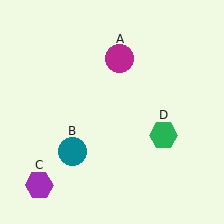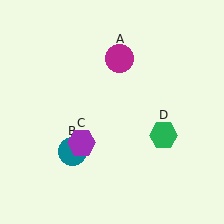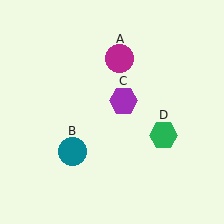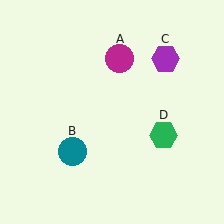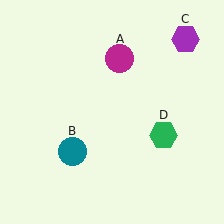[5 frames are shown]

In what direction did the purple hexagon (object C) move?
The purple hexagon (object C) moved up and to the right.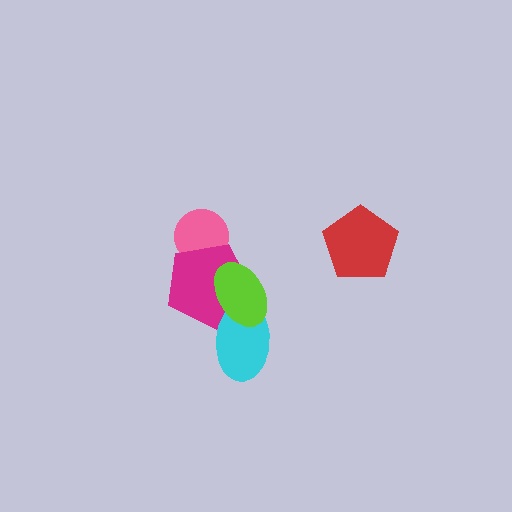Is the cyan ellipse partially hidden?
Yes, it is partially covered by another shape.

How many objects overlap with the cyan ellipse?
2 objects overlap with the cyan ellipse.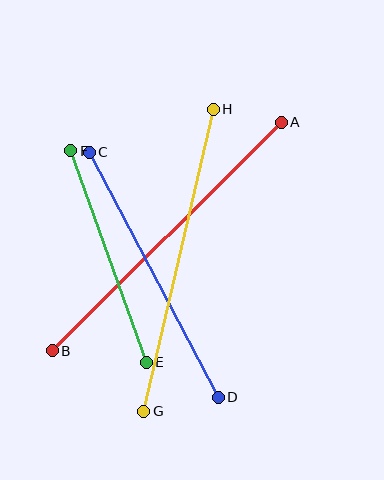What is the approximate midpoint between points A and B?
The midpoint is at approximately (167, 236) pixels.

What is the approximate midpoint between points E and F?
The midpoint is at approximately (109, 257) pixels.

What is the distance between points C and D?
The distance is approximately 277 pixels.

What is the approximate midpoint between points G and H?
The midpoint is at approximately (179, 260) pixels.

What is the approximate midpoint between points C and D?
The midpoint is at approximately (154, 275) pixels.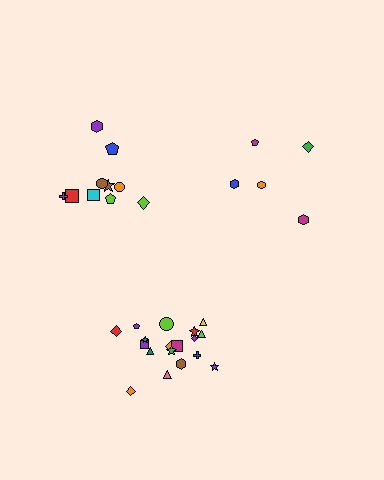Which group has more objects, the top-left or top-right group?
The top-left group.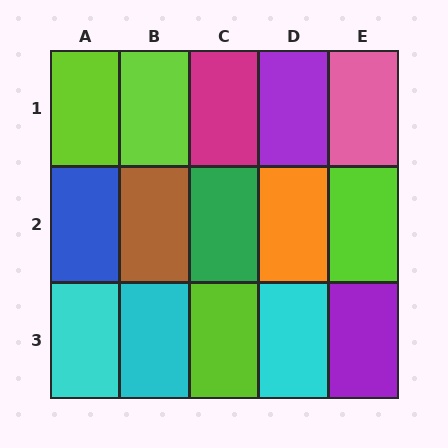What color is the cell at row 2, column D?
Orange.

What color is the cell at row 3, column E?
Purple.